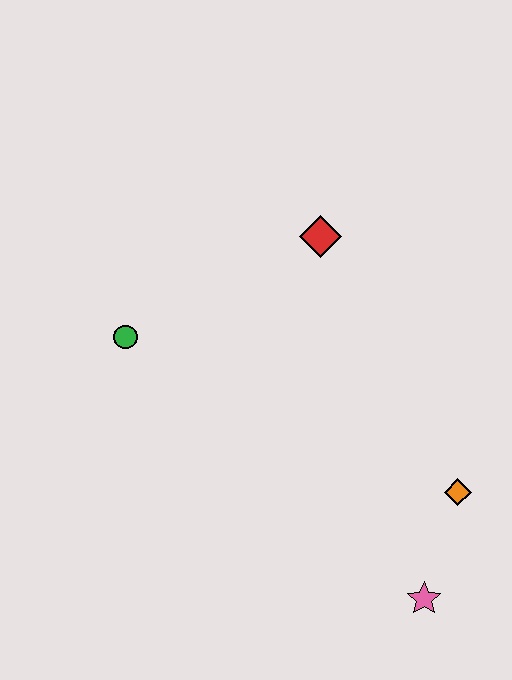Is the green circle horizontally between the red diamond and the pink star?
No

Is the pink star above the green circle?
No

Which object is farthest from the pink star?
The green circle is farthest from the pink star.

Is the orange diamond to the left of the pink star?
No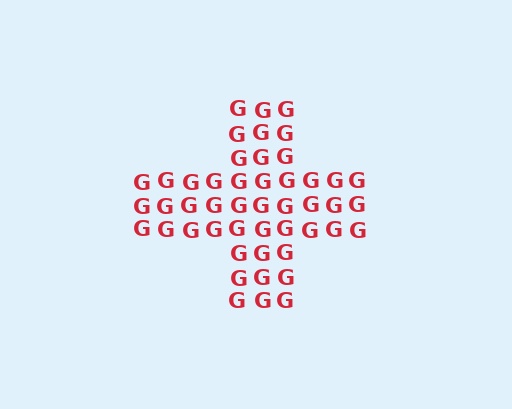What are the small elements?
The small elements are letter G's.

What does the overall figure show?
The overall figure shows a cross.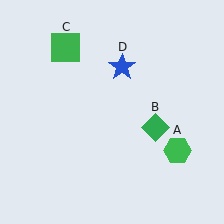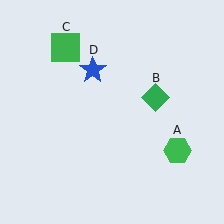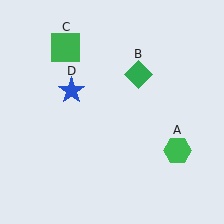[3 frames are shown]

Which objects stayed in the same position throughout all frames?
Green hexagon (object A) and green square (object C) remained stationary.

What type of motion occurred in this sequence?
The green diamond (object B), blue star (object D) rotated counterclockwise around the center of the scene.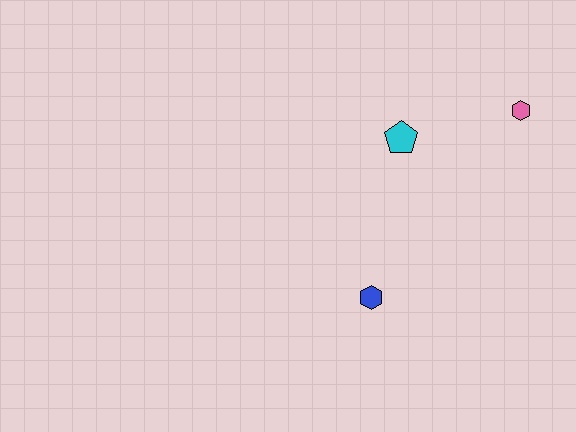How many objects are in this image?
There are 3 objects.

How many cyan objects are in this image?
There is 1 cyan object.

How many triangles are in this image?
There are no triangles.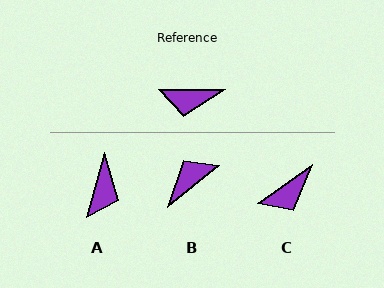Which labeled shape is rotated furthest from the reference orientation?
B, about 142 degrees away.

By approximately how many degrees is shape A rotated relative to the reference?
Approximately 74 degrees counter-clockwise.